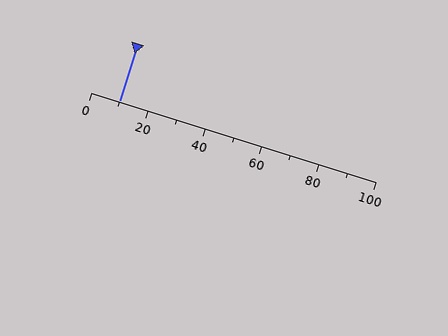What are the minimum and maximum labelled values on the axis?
The axis runs from 0 to 100.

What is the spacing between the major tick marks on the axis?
The major ticks are spaced 20 apart.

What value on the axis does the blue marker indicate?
The marker indicates approximately 10.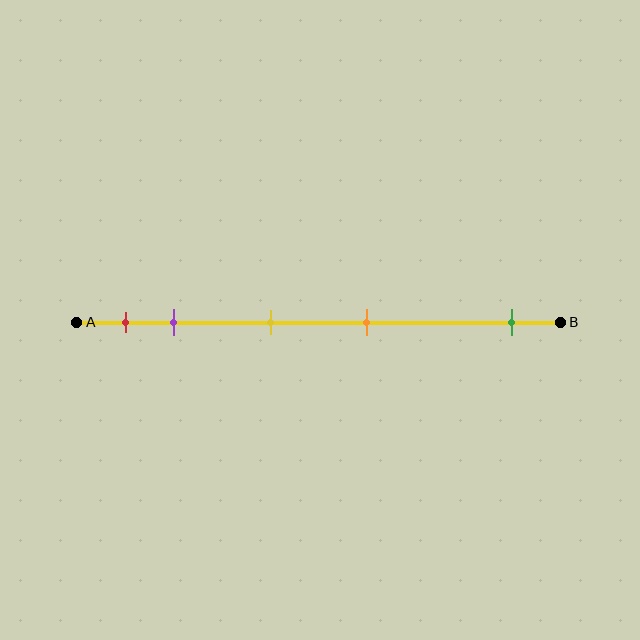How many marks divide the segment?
There are 5 marks dividing the segment.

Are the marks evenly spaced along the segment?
No, the marks are not evenly spaced.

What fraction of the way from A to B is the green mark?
The green mark is approximately 90% (0.9) of the way from A to B.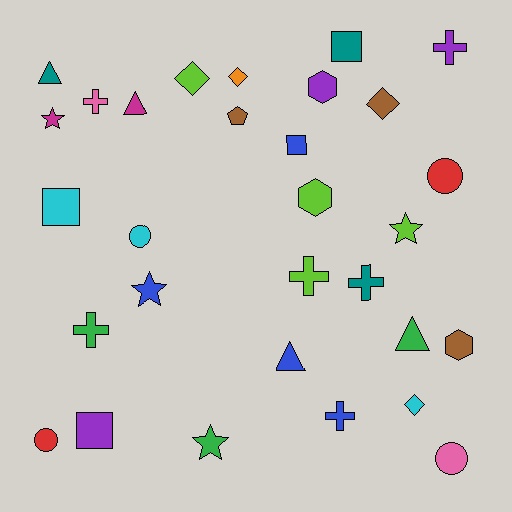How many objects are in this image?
There are 30 objects.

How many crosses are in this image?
There are 6 crosses.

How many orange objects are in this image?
There is 1 orange object.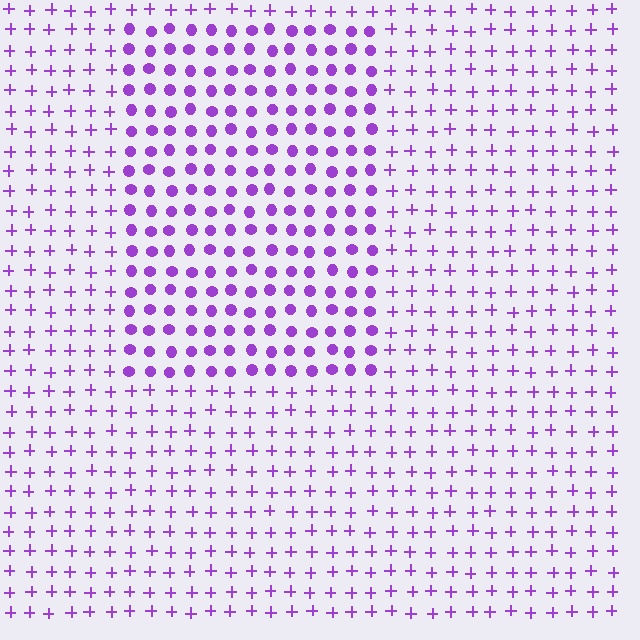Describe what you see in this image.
The image is filled with small purple elements arranged in a uniform grid. A rectangle-shaped region contains circles, while the surrounding area contains plus signs. The boundary is defined purely by the change in element shape.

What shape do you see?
I see a rectangle.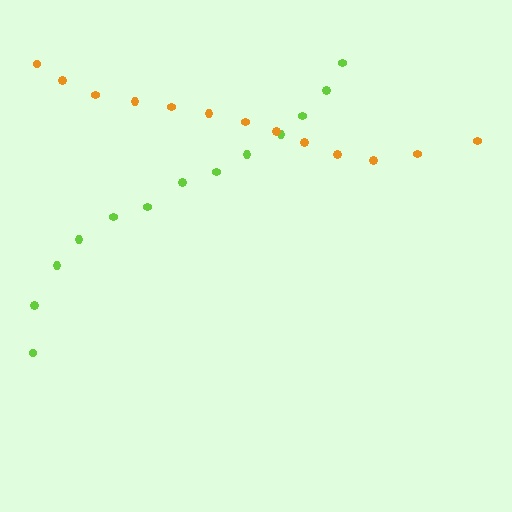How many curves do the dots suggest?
There are 2 distinct paths.